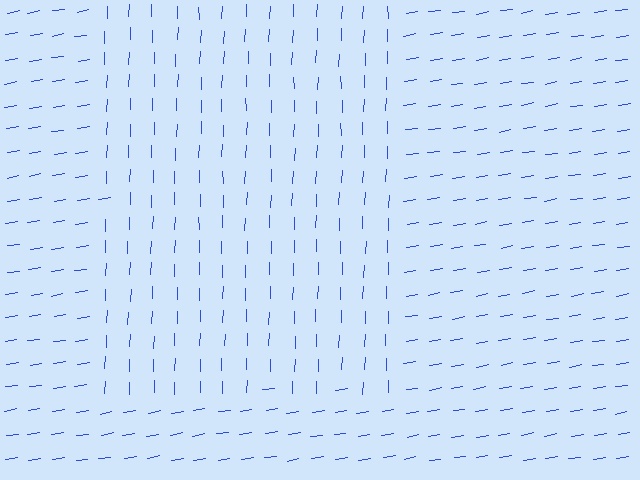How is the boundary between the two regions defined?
The boundary is defined purely by a change in line orientation (approximately 79 degrees difference). All lines are the same color and thickness.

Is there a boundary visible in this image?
Yes, there is a texture boundary formed by a change in line orientation.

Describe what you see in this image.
The image is filled with small blue line segments. A rectangle region in the image has lines oriented differently from the surrounding lines, creating a visible texture boundary.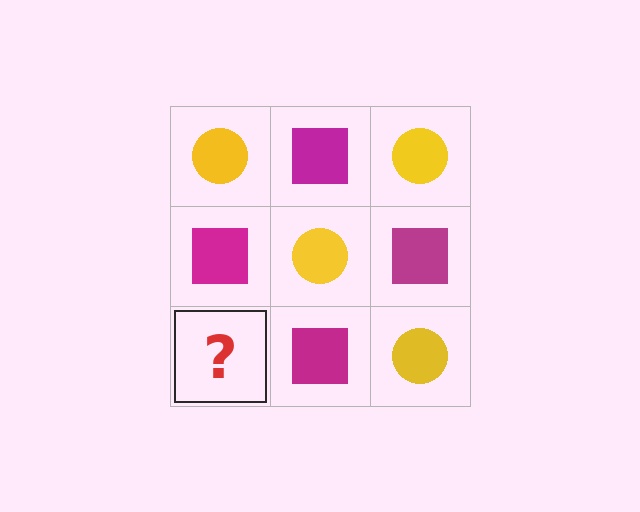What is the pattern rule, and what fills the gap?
The rule is that it alternates yellow circle and magenta square in a checkerboard pattern. The gap should be filled with a yellow circle.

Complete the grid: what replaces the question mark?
The question mark should be replaced with a yellow circle.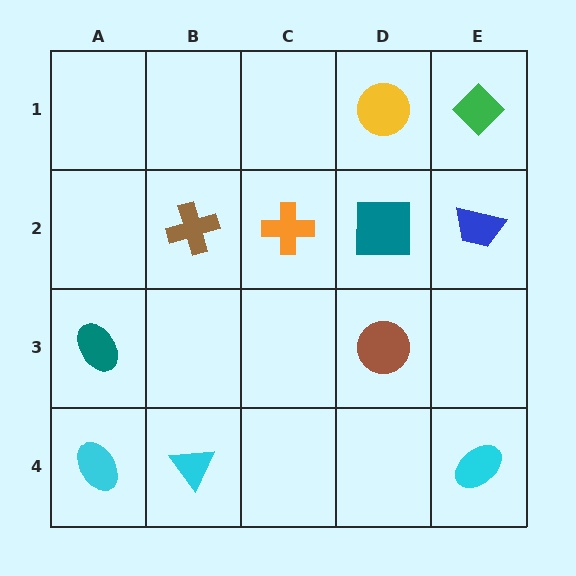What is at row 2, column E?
A blue trapezoid.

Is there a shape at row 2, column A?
No, that cell is empty.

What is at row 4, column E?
A cyan ellipse.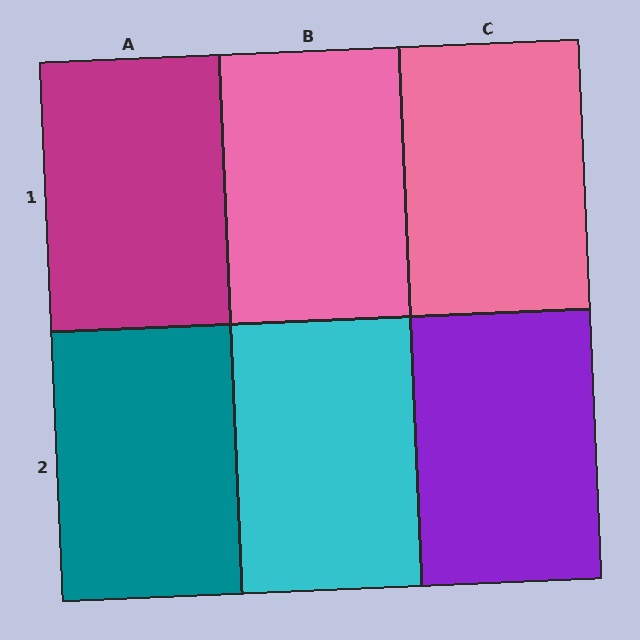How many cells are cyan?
1 cell is cyan.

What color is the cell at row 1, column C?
Pink.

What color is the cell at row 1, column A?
Magenta.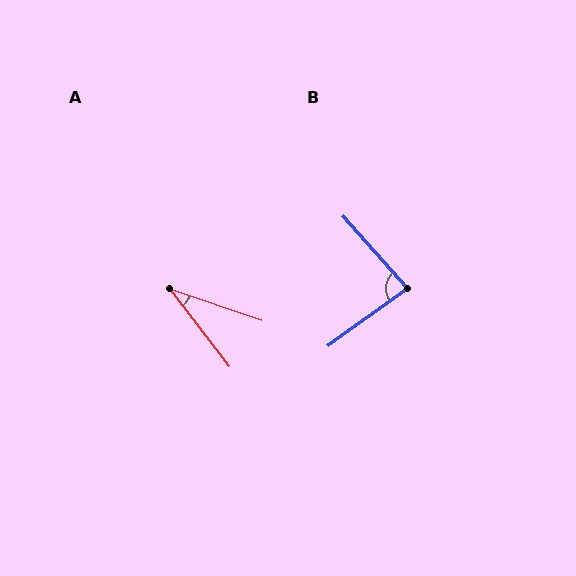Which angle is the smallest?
A, at approximately 34 degrees.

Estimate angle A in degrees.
Approximately 34 degrees.